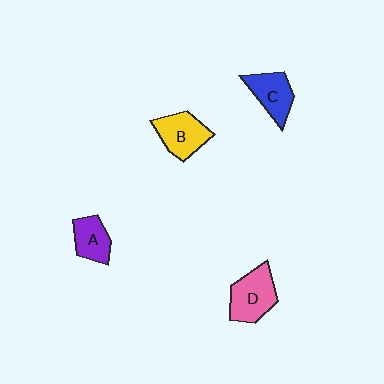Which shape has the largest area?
Shape D (pink).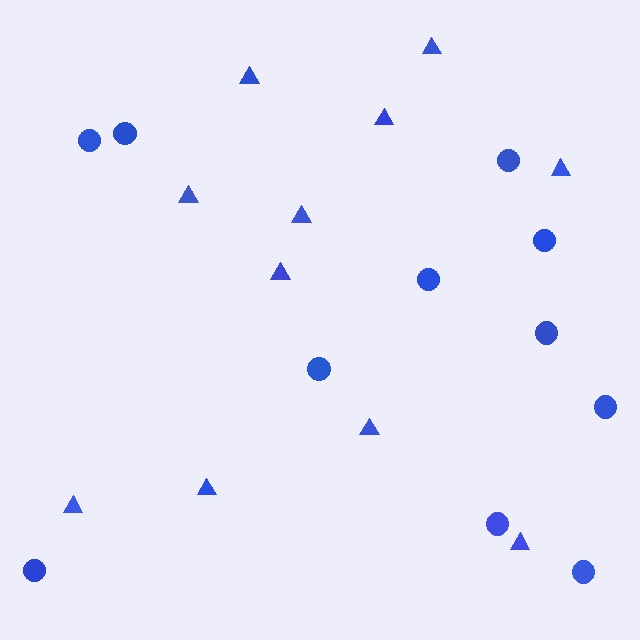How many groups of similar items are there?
There are 2 groups: one group of circles (11) and one group of triangles (11).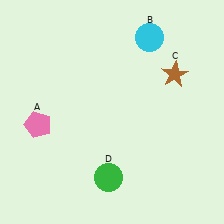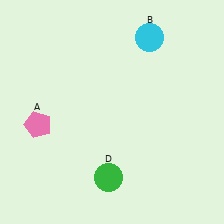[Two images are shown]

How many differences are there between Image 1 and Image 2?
There is 1 difference between the two images.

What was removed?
The brown star (C) was removed in Image 2.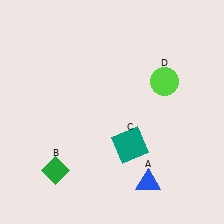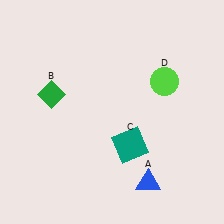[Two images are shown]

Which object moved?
The green diamond (B) moved up.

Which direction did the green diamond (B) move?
The green diamond (B) moved up.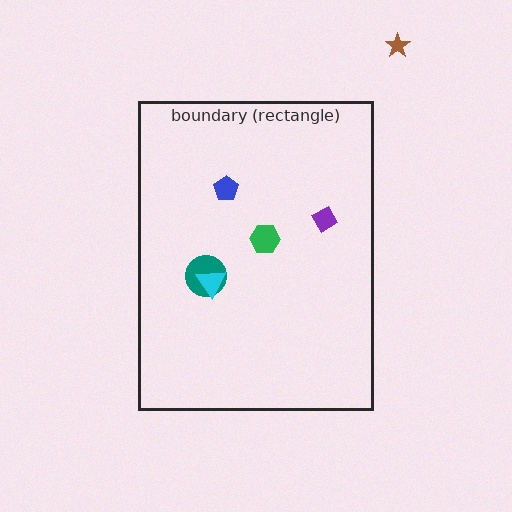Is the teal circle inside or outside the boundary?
Inside.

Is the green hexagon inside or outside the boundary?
Inside.